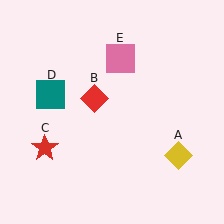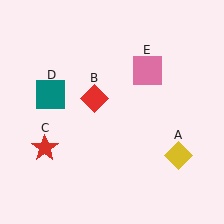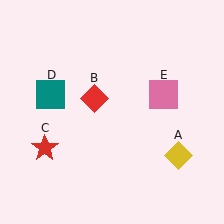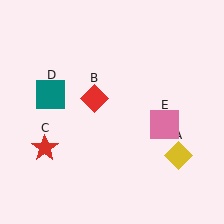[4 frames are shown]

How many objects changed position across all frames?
1 object changed position: pink square (object E).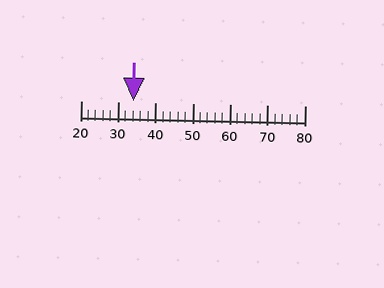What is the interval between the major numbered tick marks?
The major tick marks are spaced 10 units apart.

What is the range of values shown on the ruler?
The ruler shows values from 20 to 80.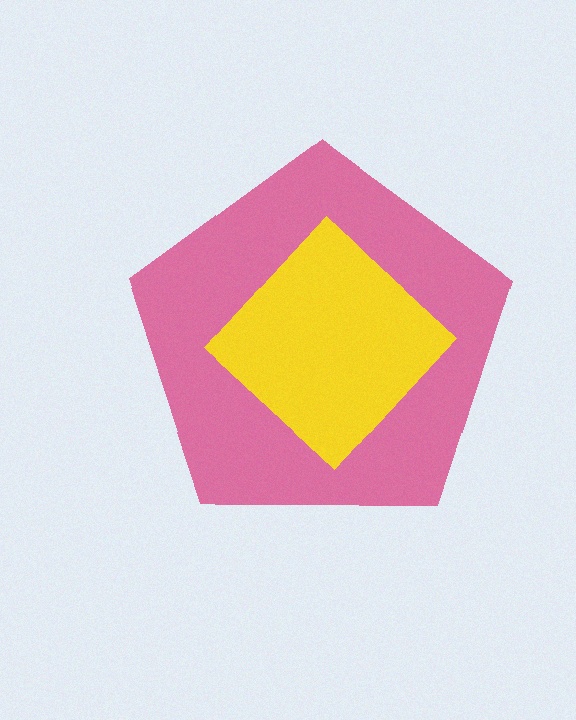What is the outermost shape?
The pink pentagon.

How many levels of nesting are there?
2.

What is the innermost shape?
The yellow diamond.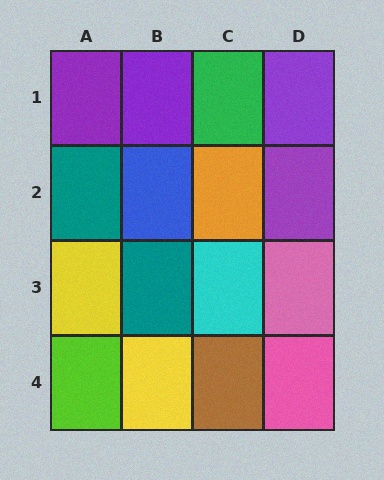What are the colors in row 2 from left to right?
Teal, blue, orange, purple.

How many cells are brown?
1 cell is brown.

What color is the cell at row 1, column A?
Purple.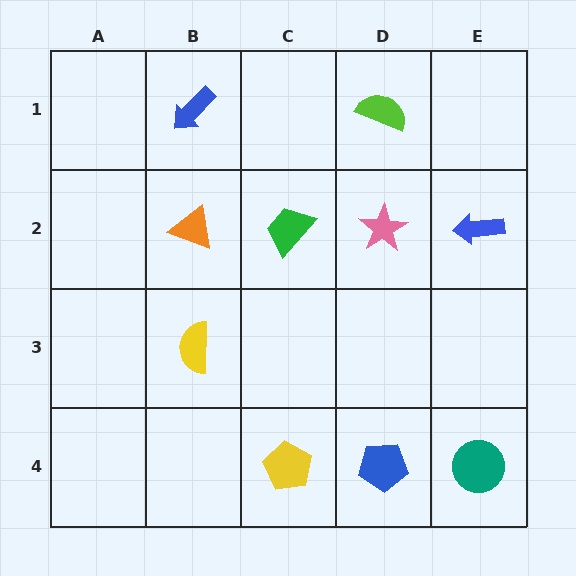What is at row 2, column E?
A blue arrow.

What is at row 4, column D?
A blue pentagon.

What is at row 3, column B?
A yellow semicircle.